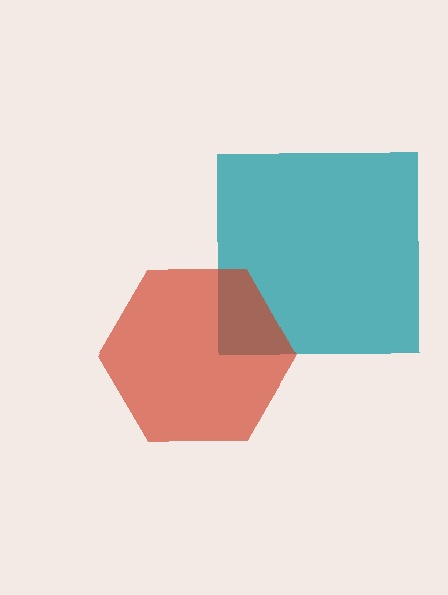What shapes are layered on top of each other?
The layered shapes are: a teal square, a red hexagon.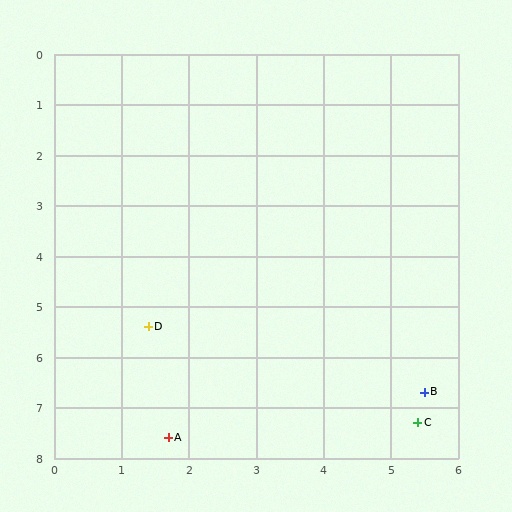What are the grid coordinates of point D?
Point D is at approximately (1.4, 5.4).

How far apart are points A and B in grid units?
Points A and B are about 3.9 grid units apart.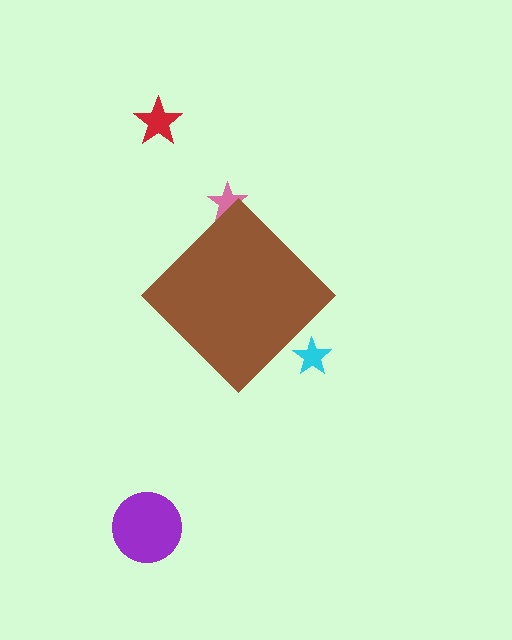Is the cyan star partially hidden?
Yes, the cyan star is partially hidden behind the brown diamond.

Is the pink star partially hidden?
Yes, the pink star is partially hidden behind the brown diamond.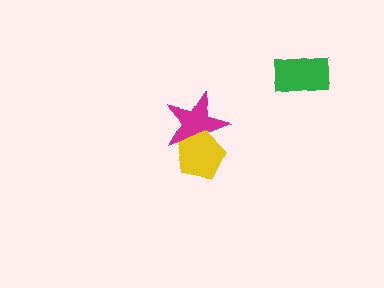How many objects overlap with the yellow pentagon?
1 object overlaps with the yellow pentagon.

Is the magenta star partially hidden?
Yes, it is partially covered by another shape.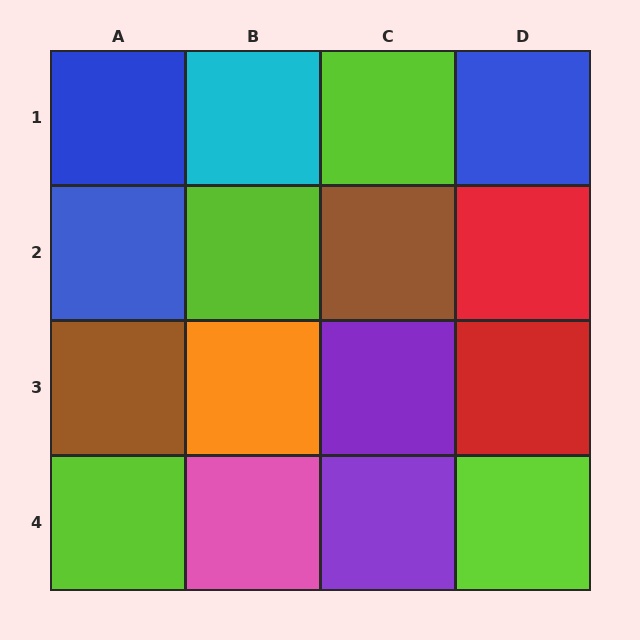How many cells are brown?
2 cells are brown.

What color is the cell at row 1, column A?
Blue.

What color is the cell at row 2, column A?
Blue.